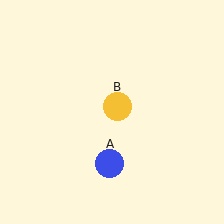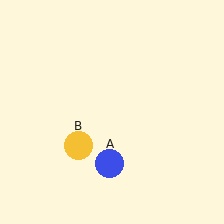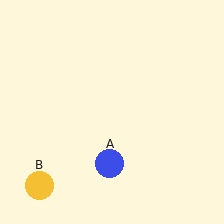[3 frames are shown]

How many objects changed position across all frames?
1 object changed position: yellow circle (object B).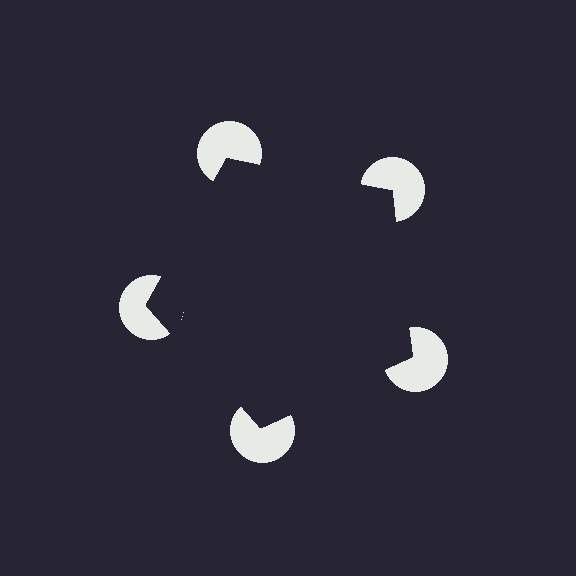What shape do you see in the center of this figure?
An illusory pentagon — its edges are inferred from the aligned wedge cuts in the pac-man discs, not physically drawn.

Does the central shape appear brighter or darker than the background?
It typically appears slightly darker than the background, even though no actual brightness change is drawn.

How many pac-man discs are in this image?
There are 5 — one at each vertex of the illusory pentagon.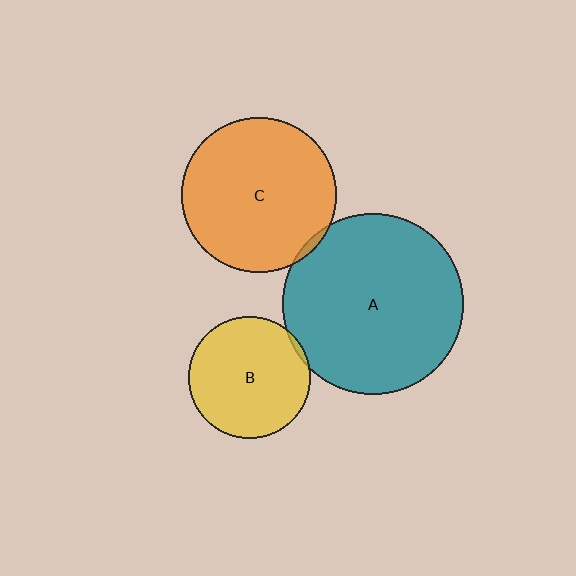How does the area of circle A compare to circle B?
Approximately 2.2 times.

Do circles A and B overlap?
Yes.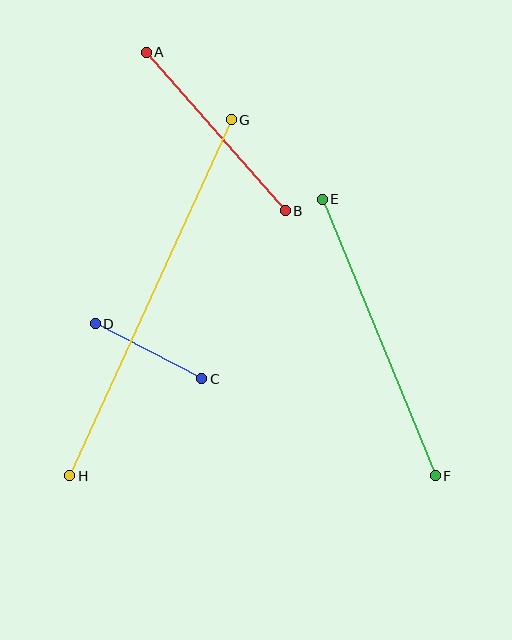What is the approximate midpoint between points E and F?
The midpoint is at approximately (379, 337) pixels.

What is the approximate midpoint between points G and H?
The midpoint is at approximately (151, 298) pixels.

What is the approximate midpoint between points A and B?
The midpoint is at approximately (216, 131) pixels.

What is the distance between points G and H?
The distance is approximately 391 pixels.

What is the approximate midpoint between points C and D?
The midpoint is at approximately (148, 351) pixels.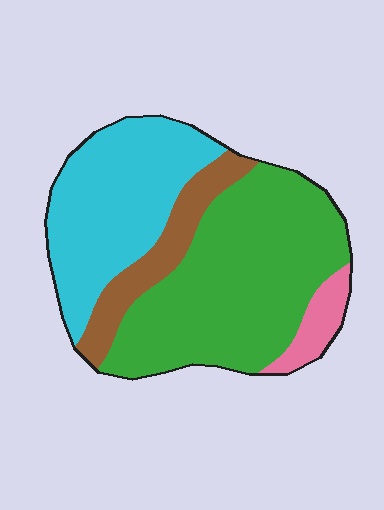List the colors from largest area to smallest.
From largest to smallest: green, cyan, brown, pink.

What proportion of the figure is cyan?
Cyan takes up about one third (1/3) of the figure.